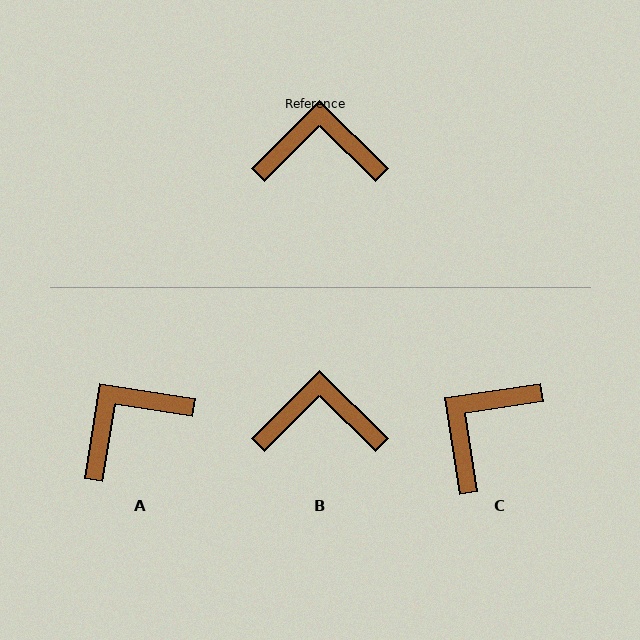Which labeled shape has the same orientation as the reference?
B.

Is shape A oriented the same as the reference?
No, it is off by about 36 degrees.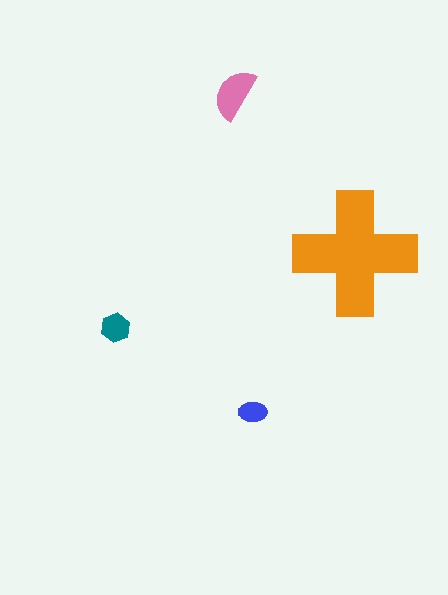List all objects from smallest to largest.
The blue ellipse, the teal hexagon, the pink semicircle, the orange cross.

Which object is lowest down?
The blue ellipse is bottommost.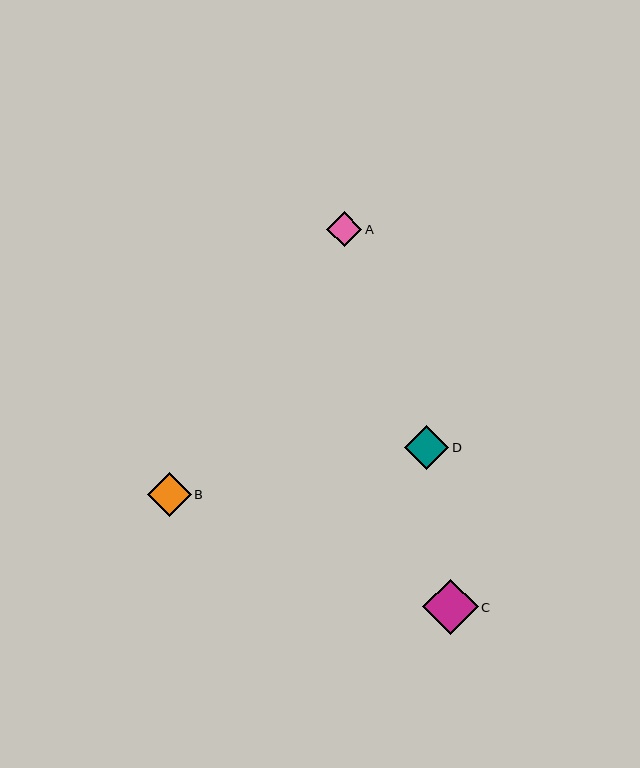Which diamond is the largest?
Diamond C is the largest with a size of approximately 55 pixels.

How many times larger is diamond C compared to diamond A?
Diamond C is approximately 1.6 times the size of diamond A.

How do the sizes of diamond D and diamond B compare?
Diamond D and diamond B are approximately the same size.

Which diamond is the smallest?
Diamond A is the smallest with a size of approximately 35 pixels.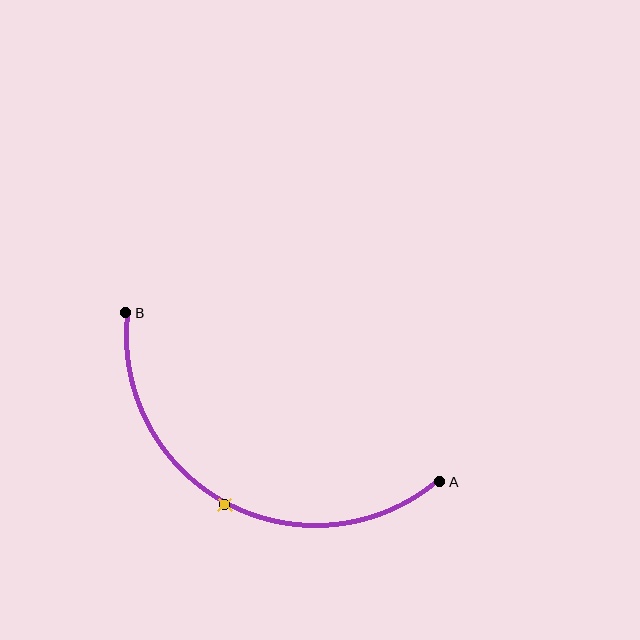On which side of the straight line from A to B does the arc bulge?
The arc bulges below the straight line connecting A and B.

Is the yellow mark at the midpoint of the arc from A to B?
Yes. The yellow mark lies on the arc at equal arc-length from both A and B — it is the arc midpoint.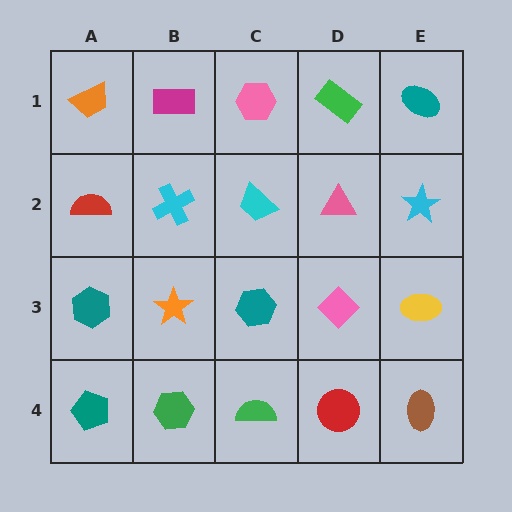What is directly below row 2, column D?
A pink diamond.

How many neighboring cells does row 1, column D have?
3.